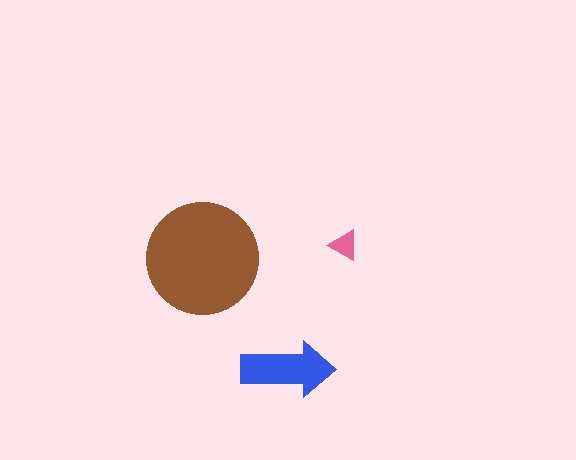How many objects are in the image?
There are 3 objects in the image.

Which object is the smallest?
The pink triangle.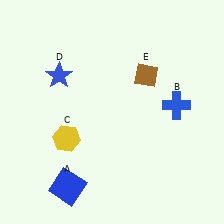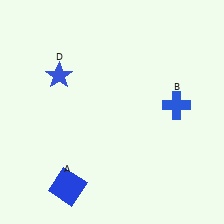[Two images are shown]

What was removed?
The yellow hexagon (C), the brown diamond (E) were removed in Image 2.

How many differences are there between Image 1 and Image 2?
There are 2 differences between the two images.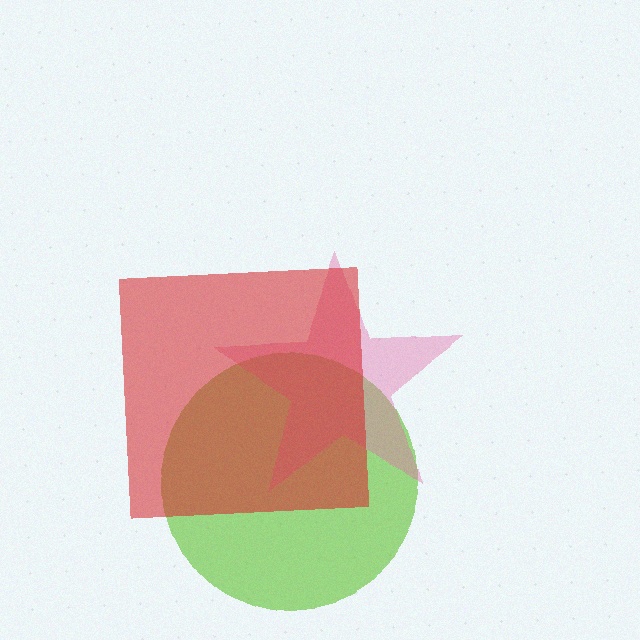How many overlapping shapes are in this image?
There are 3 overlapping shapes in the image.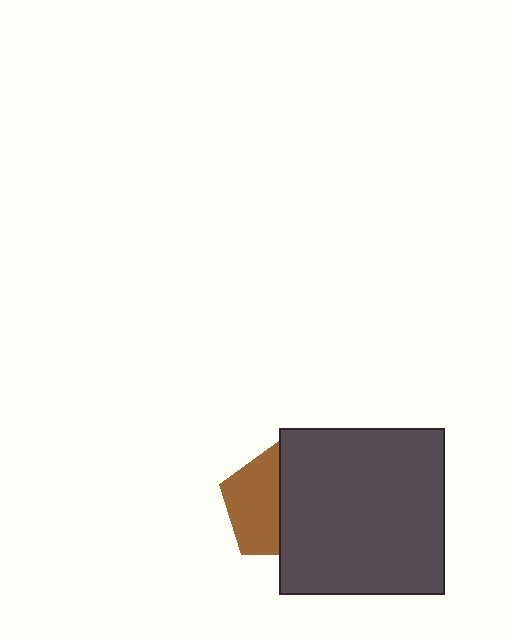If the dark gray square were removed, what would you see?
You would see the complete brown pentagon.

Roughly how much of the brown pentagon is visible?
About half of it is visible (roughly 51%).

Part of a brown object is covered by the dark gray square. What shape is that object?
It is a pentagon.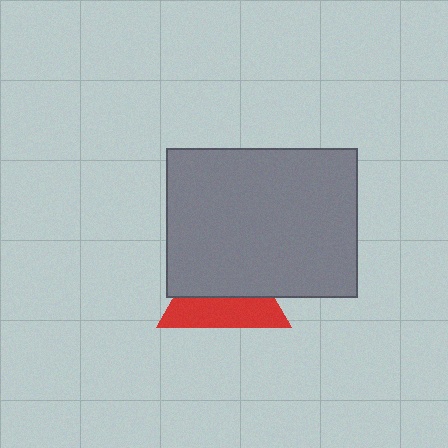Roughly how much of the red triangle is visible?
A small part of it is visible (roughly 44%).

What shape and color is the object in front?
The object in front is a gray rectangle.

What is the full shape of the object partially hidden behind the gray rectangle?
The partially hidden object is a red triangle.